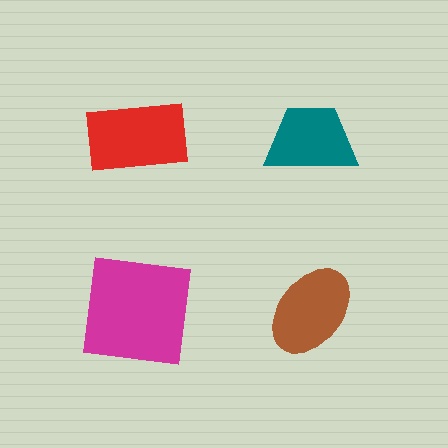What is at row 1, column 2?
A teal trapezoid.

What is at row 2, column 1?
A magenta square.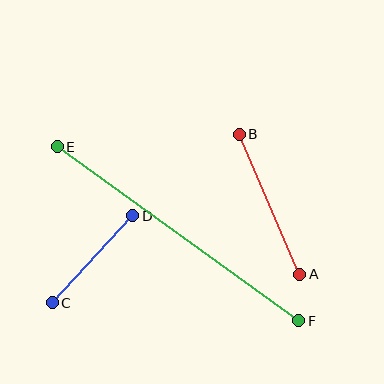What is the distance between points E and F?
The distance is approximately 298 pixels.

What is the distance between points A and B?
The distance is approximately 153 pixels.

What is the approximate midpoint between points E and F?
The midpoint is at approximately (178, 234) pixels.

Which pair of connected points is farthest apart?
Points E and F are farthest apart.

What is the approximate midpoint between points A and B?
The midpoint is at approximately (269, 204) pixels.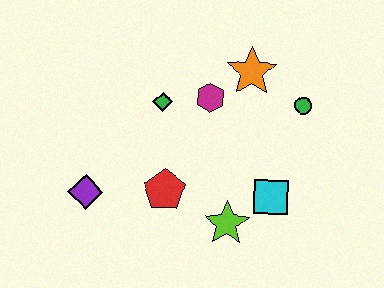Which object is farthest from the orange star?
The purple diamond is farthest from the orange star.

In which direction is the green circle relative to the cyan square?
The green circle is above the cyan square.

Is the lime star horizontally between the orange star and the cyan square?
No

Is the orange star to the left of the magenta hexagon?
No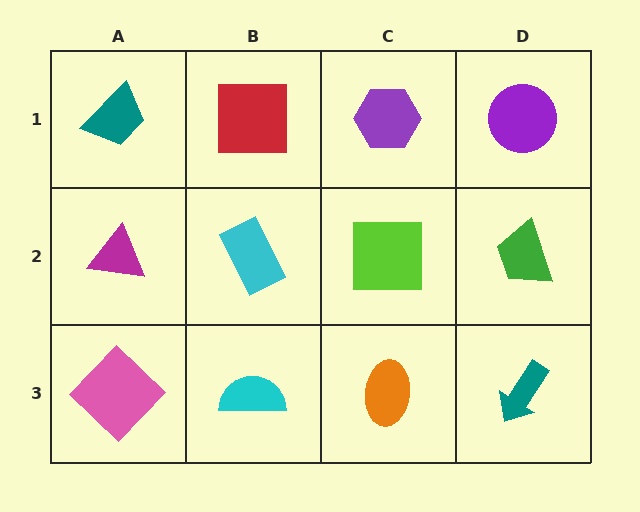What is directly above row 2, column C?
A purple hexagon.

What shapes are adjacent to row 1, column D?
A green trapezoid (row 2, column D), a purple hexagon (row 1, column C).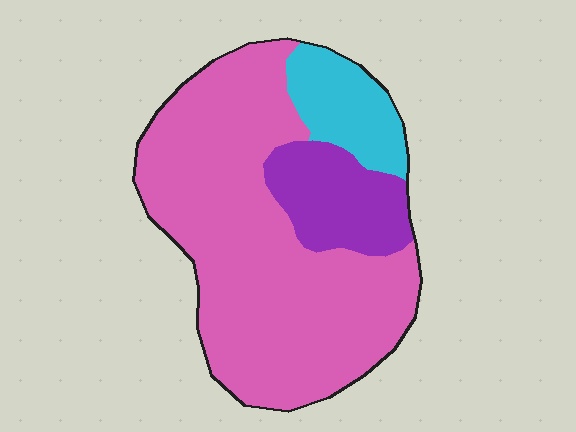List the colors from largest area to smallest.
From largest to smallest: pink, purple, cyan.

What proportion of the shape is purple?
Purple covers roughly 15% of the shape.